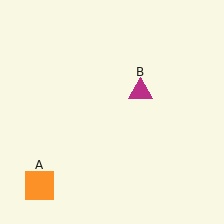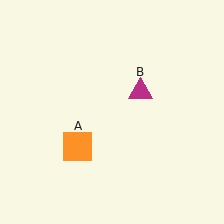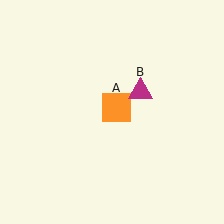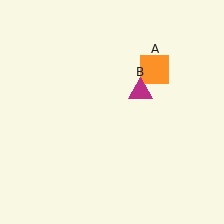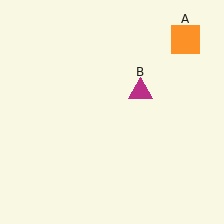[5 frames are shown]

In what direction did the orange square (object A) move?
The orange square (object A) moved up and to the right.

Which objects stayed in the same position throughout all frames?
Magenta triangle (object B) remained stationary.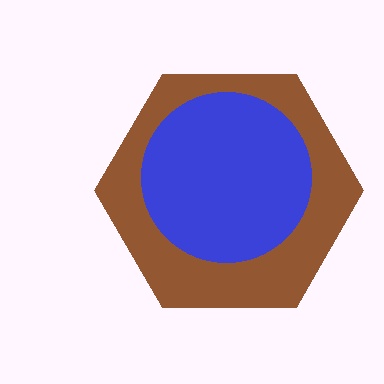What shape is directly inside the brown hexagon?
The blue circle.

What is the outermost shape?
The brown hexagon.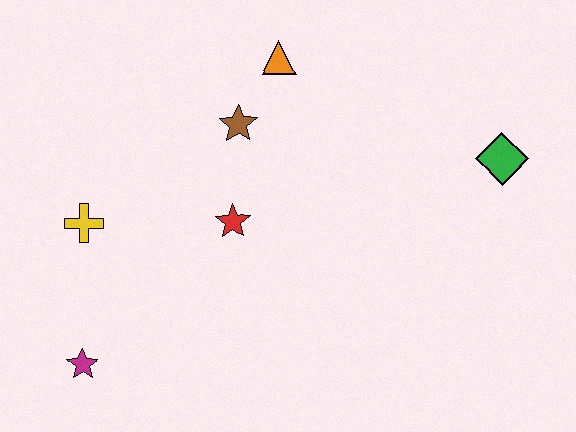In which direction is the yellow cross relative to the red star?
The yellow cross is to the left of the red star.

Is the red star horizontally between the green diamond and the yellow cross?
Yes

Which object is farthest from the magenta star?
The green diamond is farthest from the magenta star.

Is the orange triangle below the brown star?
No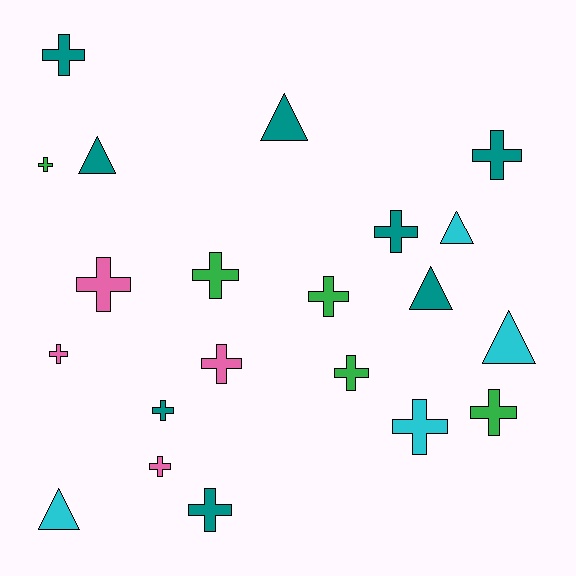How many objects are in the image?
There are 21 objects.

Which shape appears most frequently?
Cross, with 15 objects.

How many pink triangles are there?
There are no pink triangles.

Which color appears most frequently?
Teal, with 8 objects.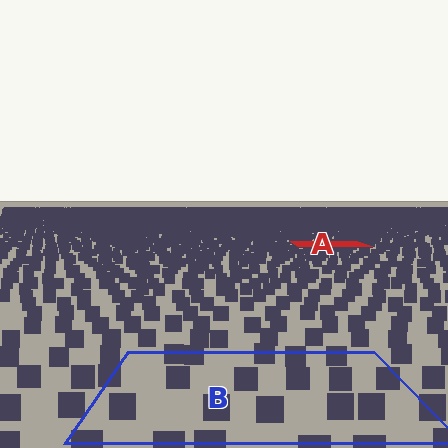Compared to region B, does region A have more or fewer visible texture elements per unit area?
Region A has more texture elements per unit area — they are packed more densely because it is farther away.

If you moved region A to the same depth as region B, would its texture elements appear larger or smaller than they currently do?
They would appear larger. At a closer depth, the same texture elements are projected at a bigger on-screen size.